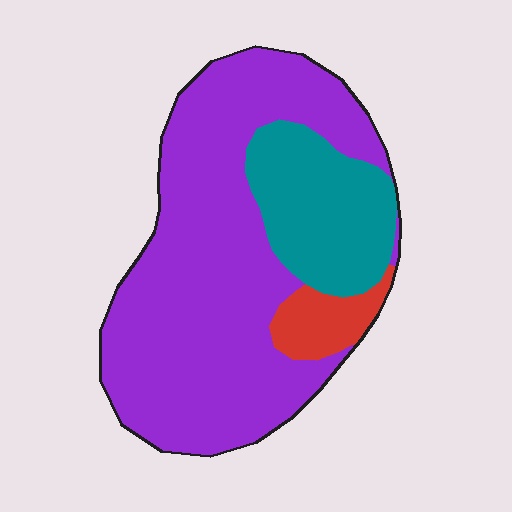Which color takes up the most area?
Purple, at roughly 70%.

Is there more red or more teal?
Teal.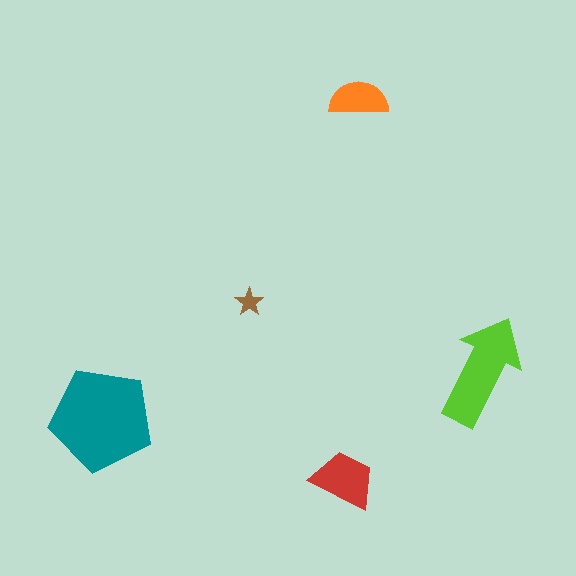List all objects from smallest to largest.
The brown star, the orange semicircle, the red trapezoid, the lime arrow, the teal pentagon.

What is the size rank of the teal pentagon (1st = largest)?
1st.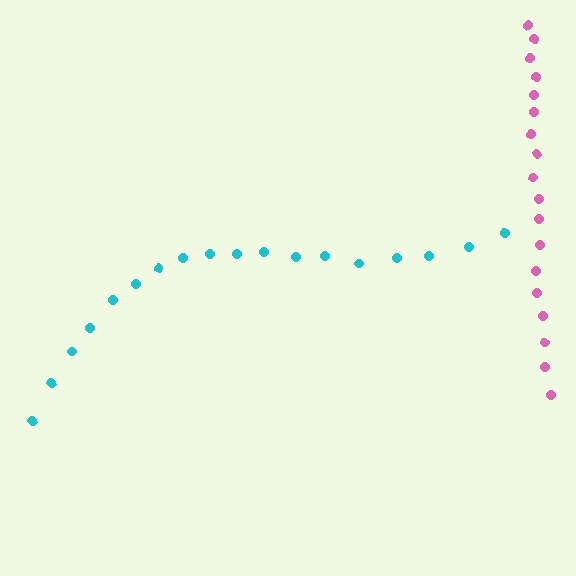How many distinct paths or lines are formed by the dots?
There are 2 distinct paths.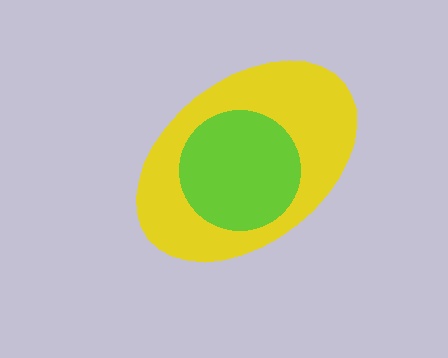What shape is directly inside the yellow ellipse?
The lime circle.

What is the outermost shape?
The yellow ellipse.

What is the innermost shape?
The lime circle.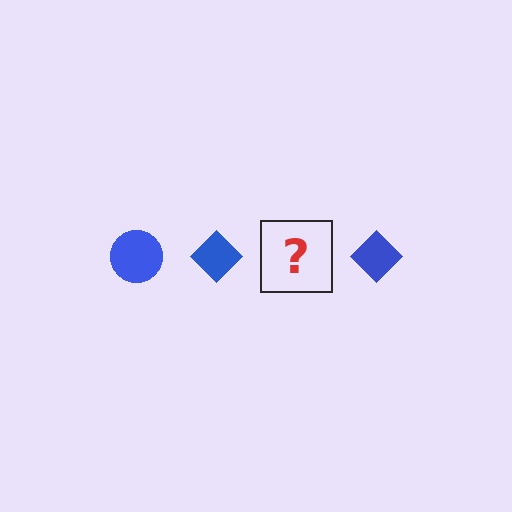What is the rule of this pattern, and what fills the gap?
The rule is that the pattern cycles through circle, diamond shapes in blue. The gap should be filled with a blue circle.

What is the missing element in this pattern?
The missing element is a blue circle.